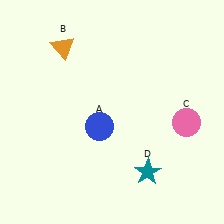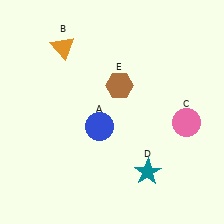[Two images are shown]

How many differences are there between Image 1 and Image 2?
There is 1 difference between the two images.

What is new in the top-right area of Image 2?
A brown hexagon (E) was added in the top-right area of Image 2.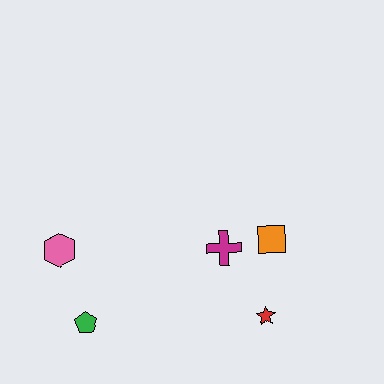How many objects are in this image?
There are 5 objects.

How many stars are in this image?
There is 1 star.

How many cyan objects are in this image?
There are no cyan objects.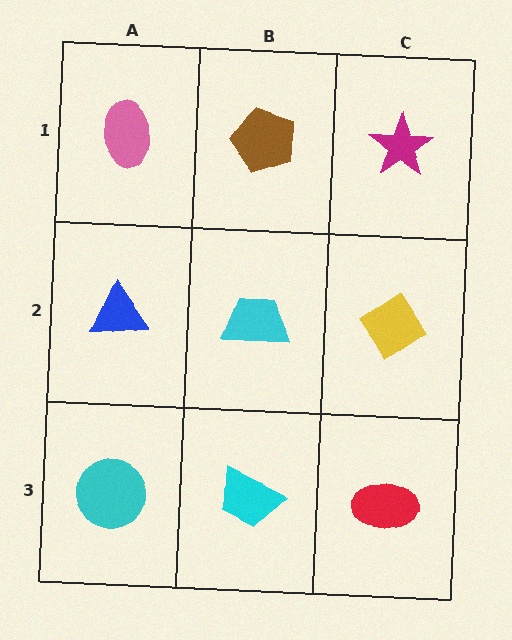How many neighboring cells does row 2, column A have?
3.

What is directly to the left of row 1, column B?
A pink ellipse.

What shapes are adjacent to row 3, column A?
A blue triangle (row 2, column A), a cyan trapezoid (row 3, column B).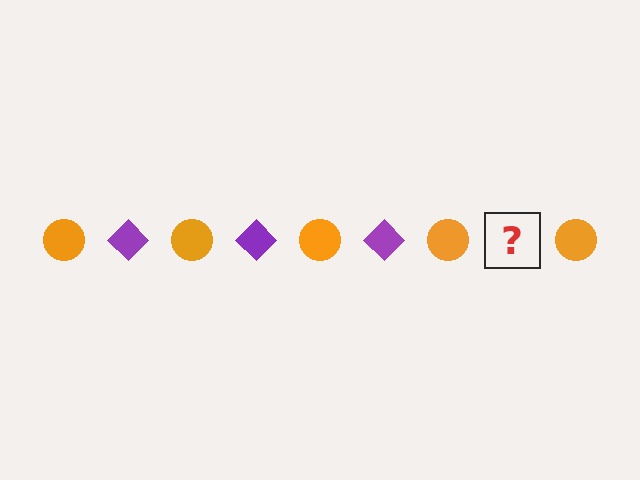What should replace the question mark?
The question mark should be replaced with a purple diamond.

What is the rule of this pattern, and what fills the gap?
The rule is that the pattern alternates between orange circle and purple diamond. The gap should be filled with a purple diamond.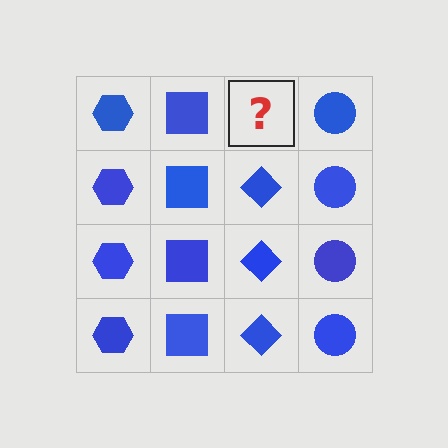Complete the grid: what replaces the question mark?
The question mark should be replaced with a blue diamond.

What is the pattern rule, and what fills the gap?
The rule is that each column has a consistent shape. The gap should be filled with a blue diamond.